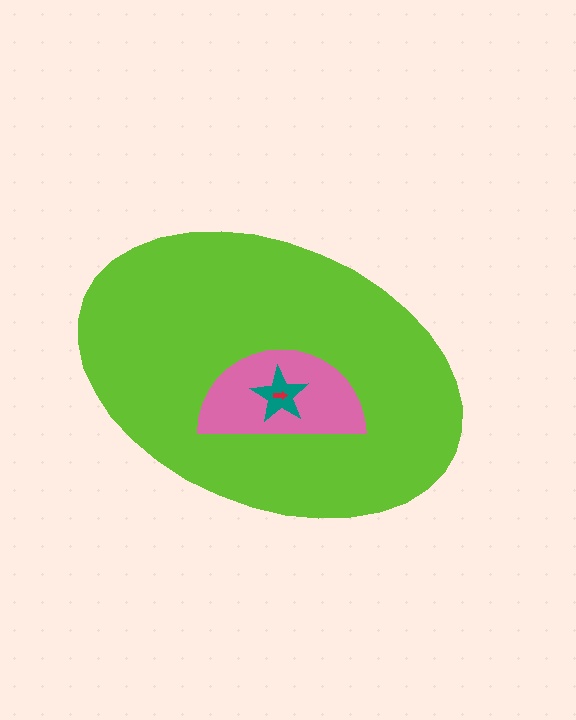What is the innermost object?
The red arrow.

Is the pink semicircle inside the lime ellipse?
Yes.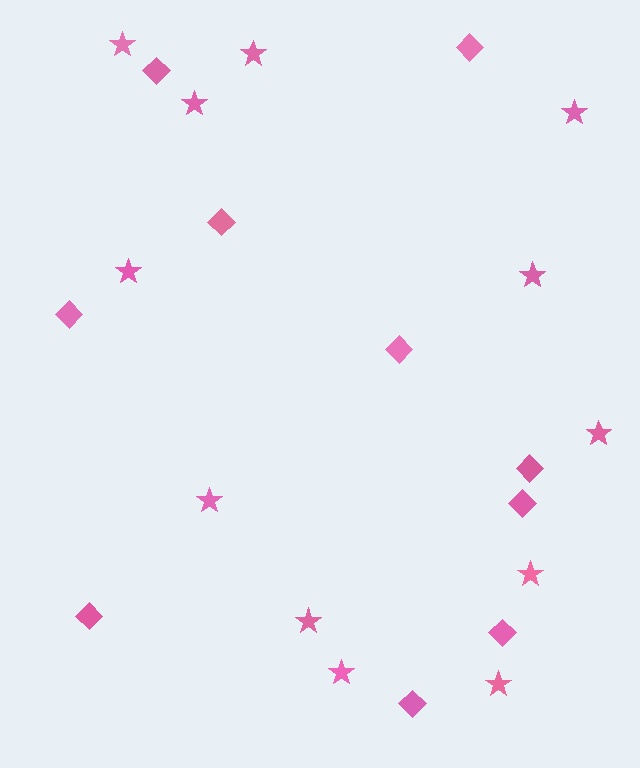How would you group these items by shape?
There are 2 groups: one group of stars (12) and one group of diamonds (10).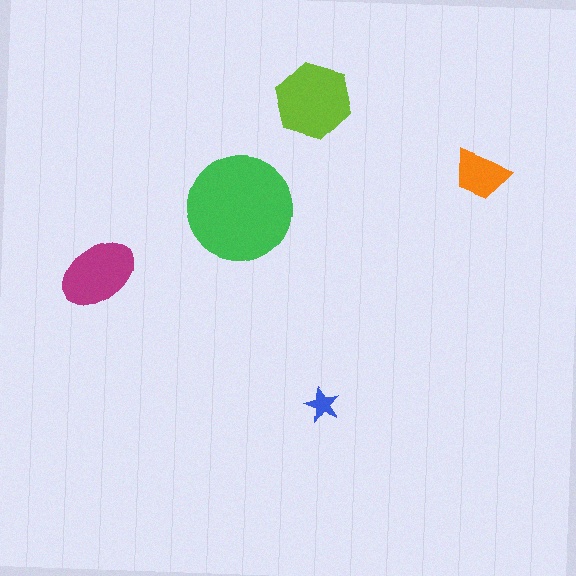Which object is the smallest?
The blue star.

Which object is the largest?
The green circle.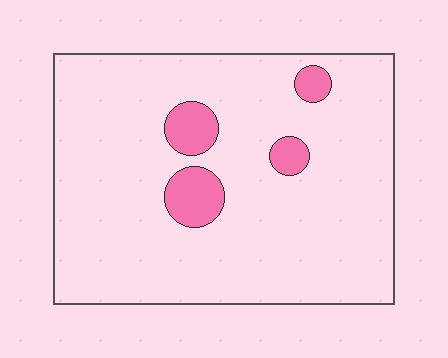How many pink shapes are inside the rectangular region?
4.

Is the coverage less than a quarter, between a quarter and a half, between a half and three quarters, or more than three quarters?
Less than a quarter.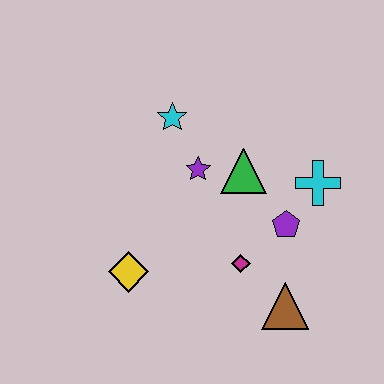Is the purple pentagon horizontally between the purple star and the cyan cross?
Yes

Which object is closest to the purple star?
The green triangle is closest to the purple star.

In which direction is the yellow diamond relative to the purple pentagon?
The yellow diamond is to the left of the purple pentagon.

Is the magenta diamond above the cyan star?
No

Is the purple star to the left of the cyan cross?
Yes